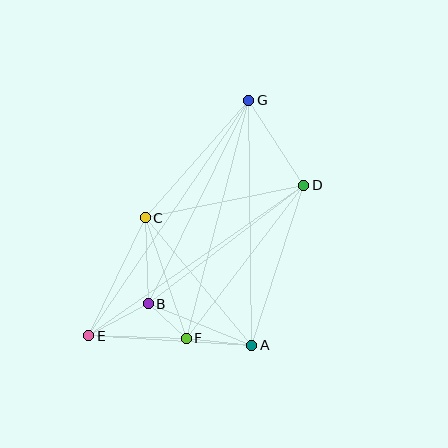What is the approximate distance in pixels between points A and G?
The distance between A and G is approximately 245 pixels.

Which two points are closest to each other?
Points B and F are closest to each other.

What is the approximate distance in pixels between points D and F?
The distance between D and F is approximately 193 pixels.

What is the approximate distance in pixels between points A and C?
The distance between A and C is approximately 166 pixels.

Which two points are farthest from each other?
Points E and G are farthest from each other.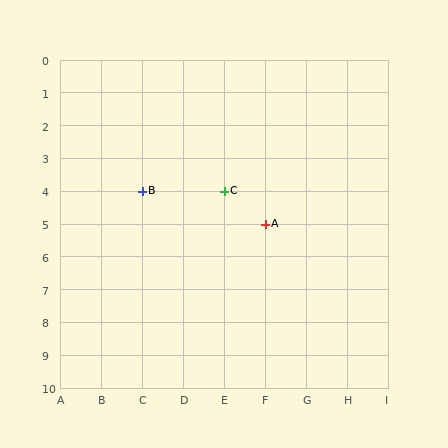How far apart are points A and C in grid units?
Points A and C are 1 column and 1 row apart (about 1.4 grid units diagonally).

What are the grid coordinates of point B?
Point B is at grid coordinates (C, 4).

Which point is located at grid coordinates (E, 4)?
Point C is at (E, 4).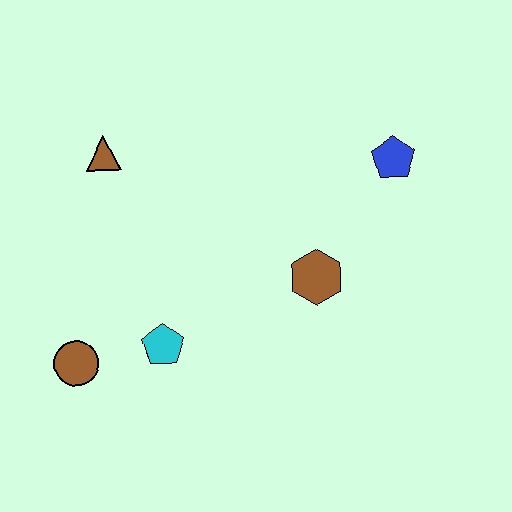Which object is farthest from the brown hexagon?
The brown circle is farthest from the brown hexagon.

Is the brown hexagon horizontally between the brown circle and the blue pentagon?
Yes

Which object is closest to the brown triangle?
The cyan pentagon is closest to the brown triangle.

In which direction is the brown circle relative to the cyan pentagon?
The brown circle is to the left of the cyan pentagon.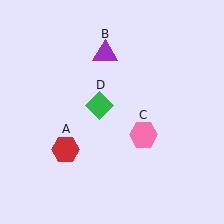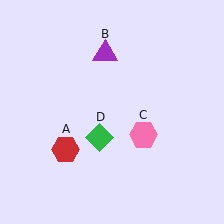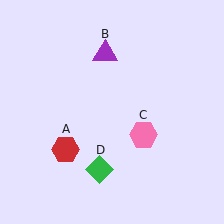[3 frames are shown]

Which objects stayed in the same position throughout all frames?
Red hexagon (object A) and purple triangle (object B) and pink hexagon (object C) remained stationary.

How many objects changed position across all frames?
1 object changed position: green diamond (object D).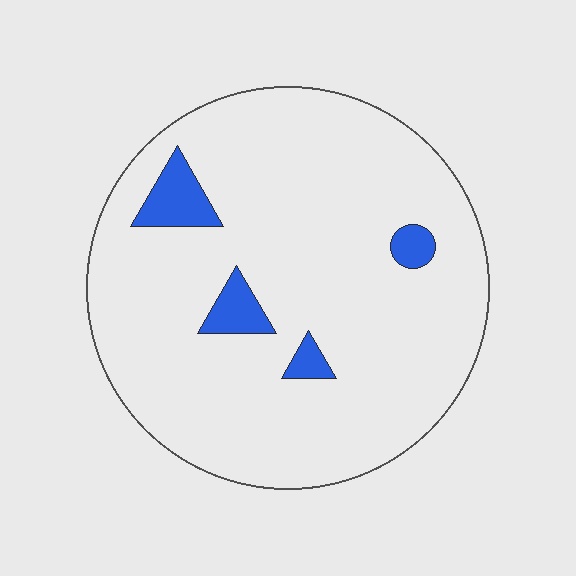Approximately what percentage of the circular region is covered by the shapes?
Approximately 10%.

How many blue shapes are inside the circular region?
4.